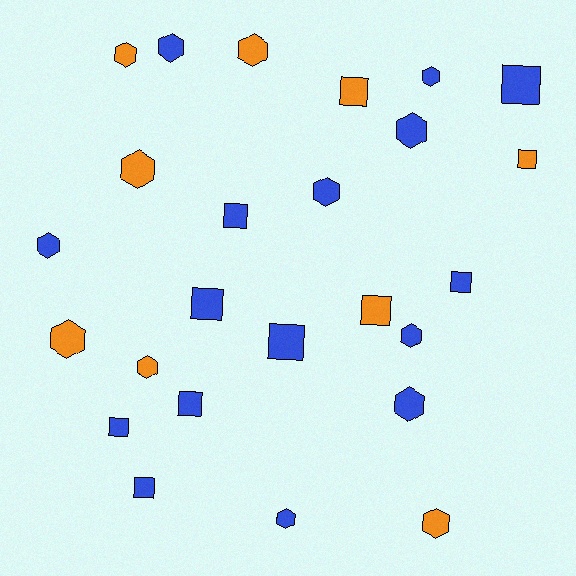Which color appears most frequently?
Blue, with 16 objects.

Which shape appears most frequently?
Hexagon, with 14 objects.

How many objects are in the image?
There are 25 objects.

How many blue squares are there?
There are 8 blue squares.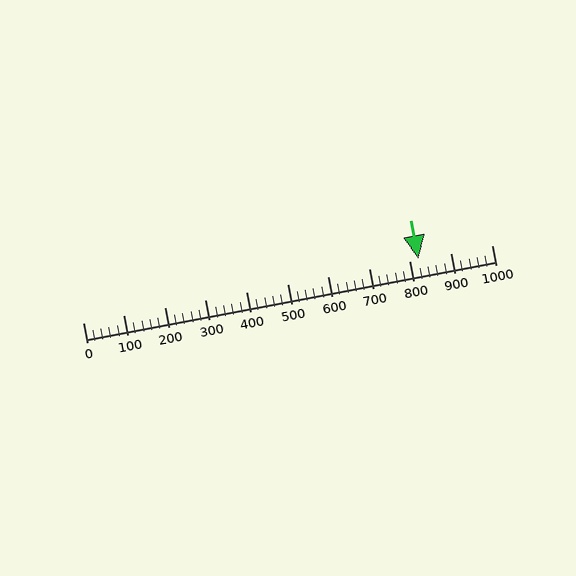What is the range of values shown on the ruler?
The ruler shows values from 0 to 1000.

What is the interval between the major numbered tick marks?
The major tick marks are spaced 100 units apart.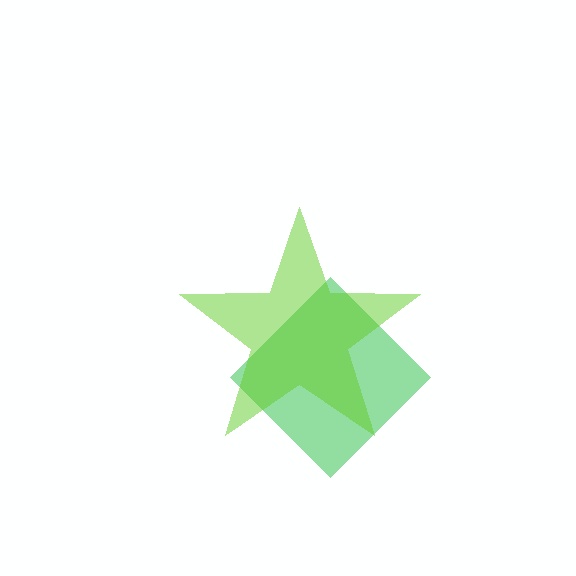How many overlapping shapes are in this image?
There are 2 overlapping shapes in the image.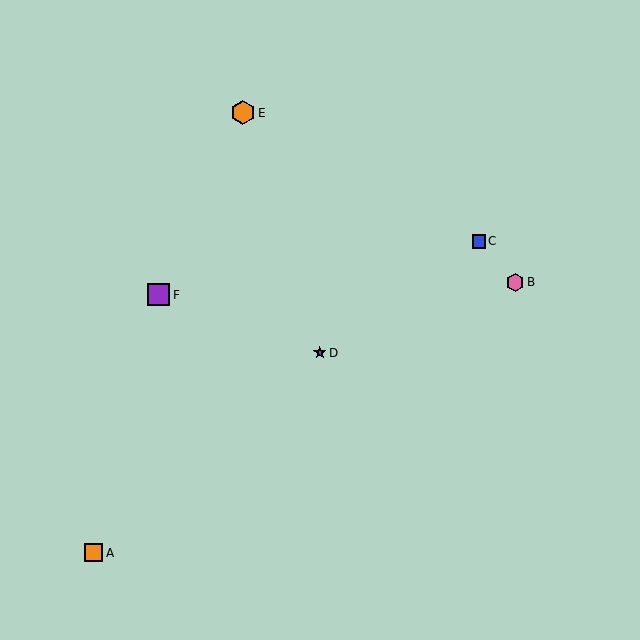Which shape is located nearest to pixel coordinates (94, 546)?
The orange square (labeled A) at (94, 553) is nearest to that location.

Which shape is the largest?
The orange hexagon (labeled E) is the largest.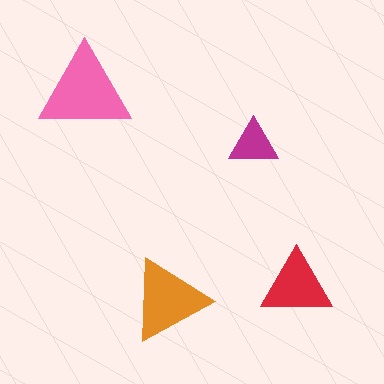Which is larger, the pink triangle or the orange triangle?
The pink one.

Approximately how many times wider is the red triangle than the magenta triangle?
About 1.5 times wider.